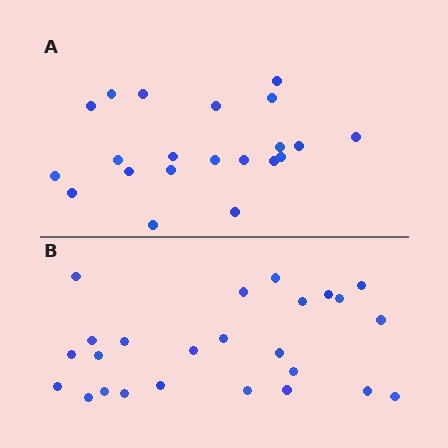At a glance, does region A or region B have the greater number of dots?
Region B (the bottom region) has more dots.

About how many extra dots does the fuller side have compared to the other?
Region B has about 4 more dots than region A.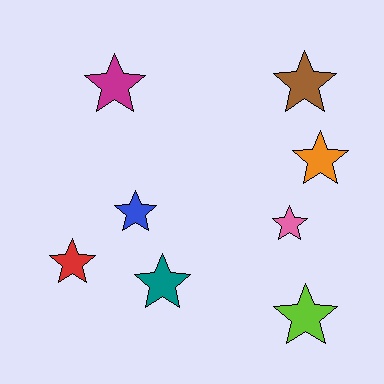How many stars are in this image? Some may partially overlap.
There are 8 stars.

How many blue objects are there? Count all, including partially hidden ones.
There is 1 blue object.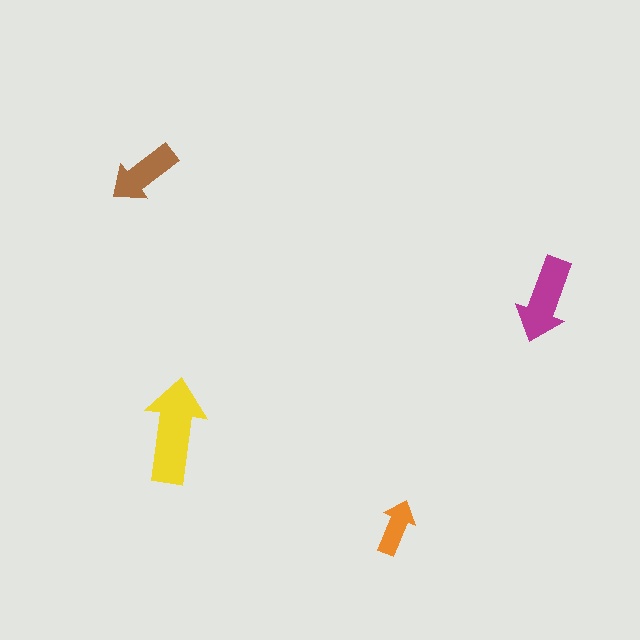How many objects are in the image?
There are 4 objects in the image.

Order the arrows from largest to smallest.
the yellow one, the magenta one, the brown one, the orange one.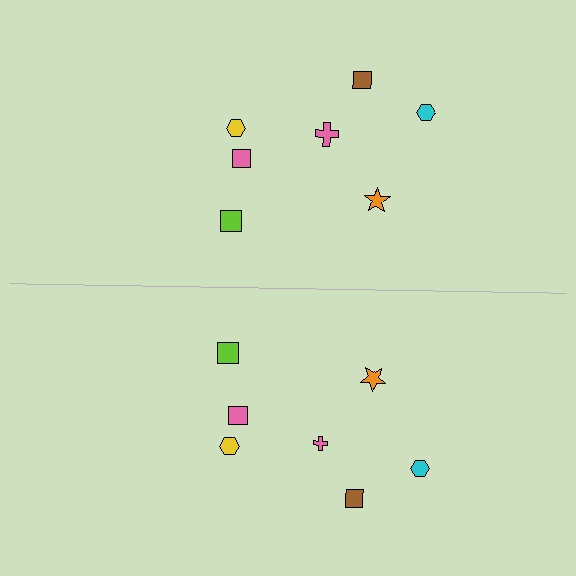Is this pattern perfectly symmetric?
No, the pattern is not perfectly symmetric. The pink cross on the bottom side has a different size than its mirror counterpart.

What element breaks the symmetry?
The pink cross on the bottom side has a different size than its mirror counterpart.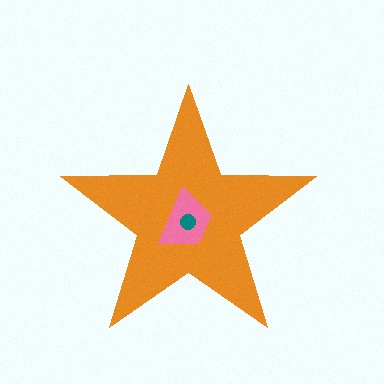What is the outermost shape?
The orange star.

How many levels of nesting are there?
3.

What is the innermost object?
The teal circle.